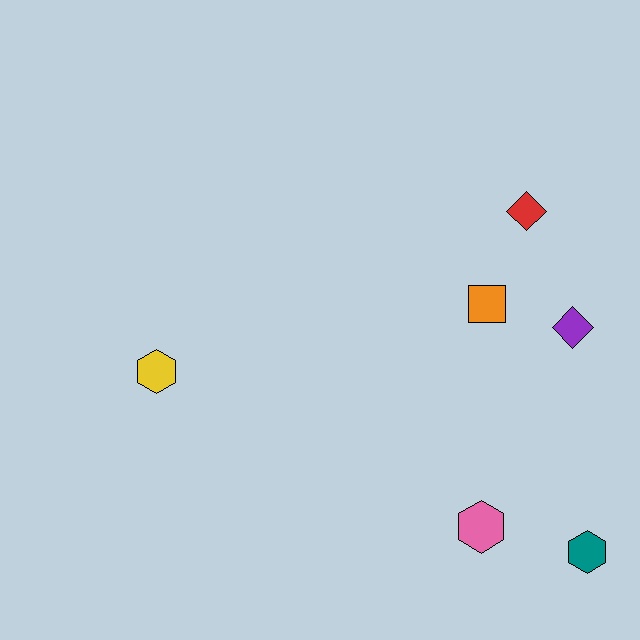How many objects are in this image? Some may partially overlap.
There are 6 objects.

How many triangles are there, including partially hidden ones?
There are no triangles.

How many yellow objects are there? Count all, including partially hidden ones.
There is 1 yellow object.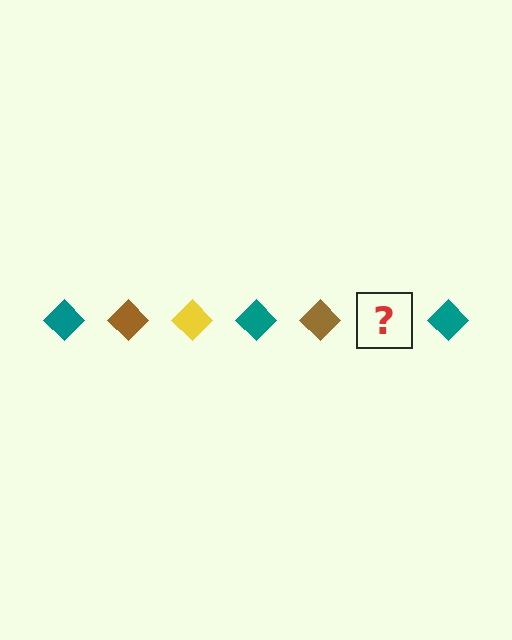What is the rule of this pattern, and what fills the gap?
The rule is that the pattern cycles through teal, brown, yellow diamonds. The gap should be filled with a yellow diamond.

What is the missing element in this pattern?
The missing element is a yellow diamond.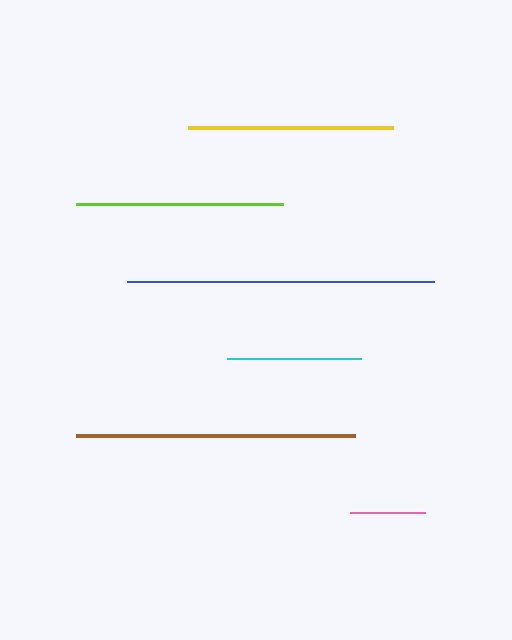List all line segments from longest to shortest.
From longest to shortest: blue, brown, lime, yellow, cyan, pink.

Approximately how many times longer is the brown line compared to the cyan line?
The brown line is approximately 2.1 times the length of the cyan line.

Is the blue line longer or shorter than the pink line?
The blue line is longer than the pink line.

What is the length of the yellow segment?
The yellow segment is approximately 205 pixels long.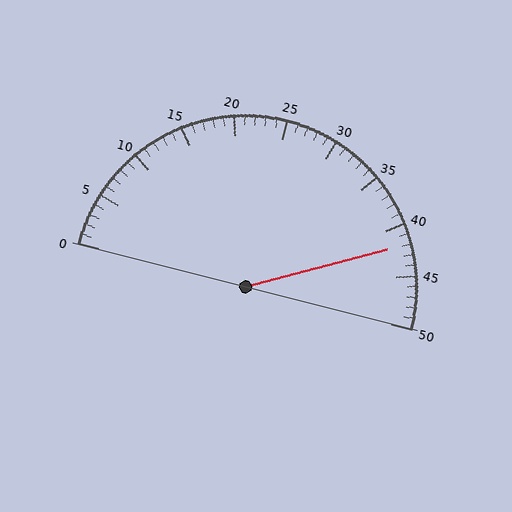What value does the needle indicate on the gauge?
The needle indicates approximately 42.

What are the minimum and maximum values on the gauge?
The gauge ranges from 0 to 50.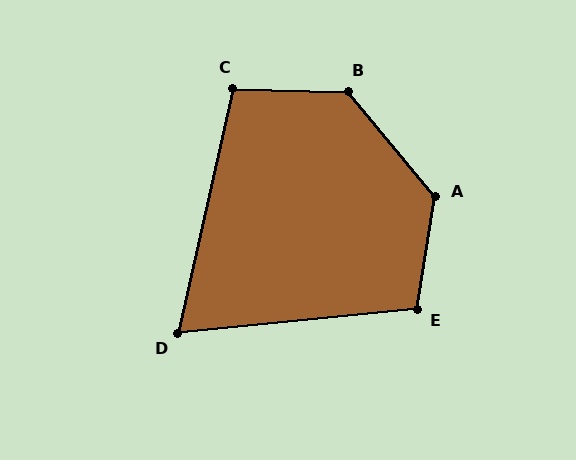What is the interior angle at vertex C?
Approximately 102 degrees (obtuse).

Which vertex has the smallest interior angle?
D, at approximately 71 degrees.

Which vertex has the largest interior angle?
A, at approximately 131 degrees.